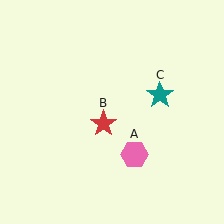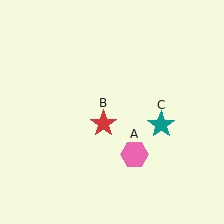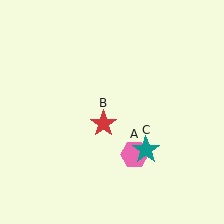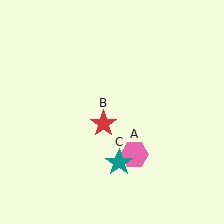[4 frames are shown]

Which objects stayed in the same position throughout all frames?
Pink hexagon (object A) and red star (object B) remained stationary.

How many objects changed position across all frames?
1 object changed position: teal star (object C).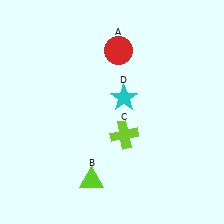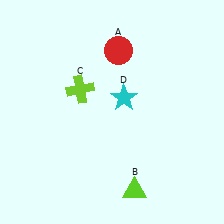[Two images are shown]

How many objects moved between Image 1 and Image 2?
2 objects moved between the two images.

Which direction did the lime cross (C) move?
The lime cross (C) moved up.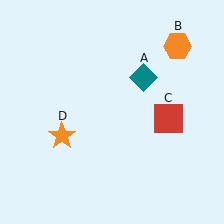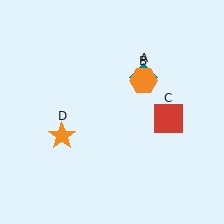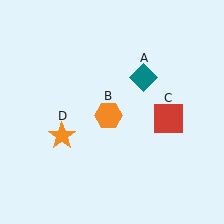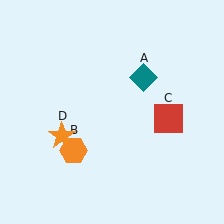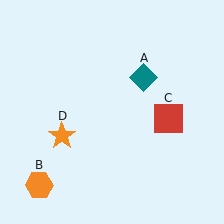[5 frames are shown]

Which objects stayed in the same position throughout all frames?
Teal diamond (object A) and red square (object C) and orange star (object D) remained stationary.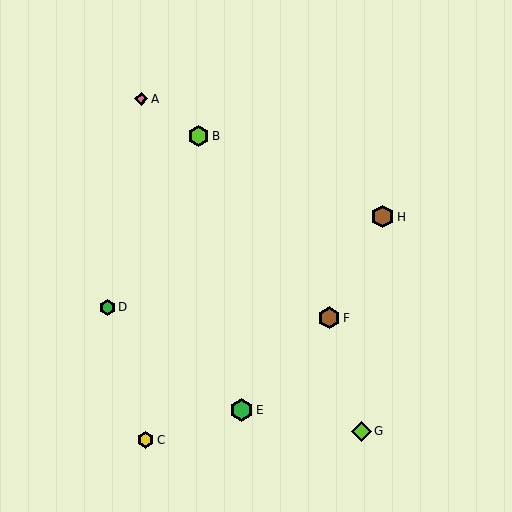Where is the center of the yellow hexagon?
The center of the yellow hexagon is at (145, 440).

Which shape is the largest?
The green hexagon (labeled E) is the largest.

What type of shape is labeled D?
Shape D is a green hexagon.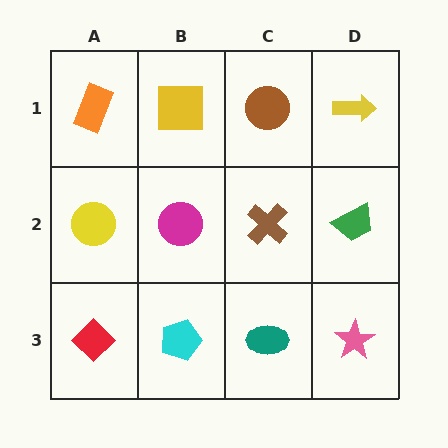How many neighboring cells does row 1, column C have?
3.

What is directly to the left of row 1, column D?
A brown circle.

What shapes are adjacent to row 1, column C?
A brown cross (row 2, column C), a yellow square (row 1, column B), a yellow arrow (row 1, column D).